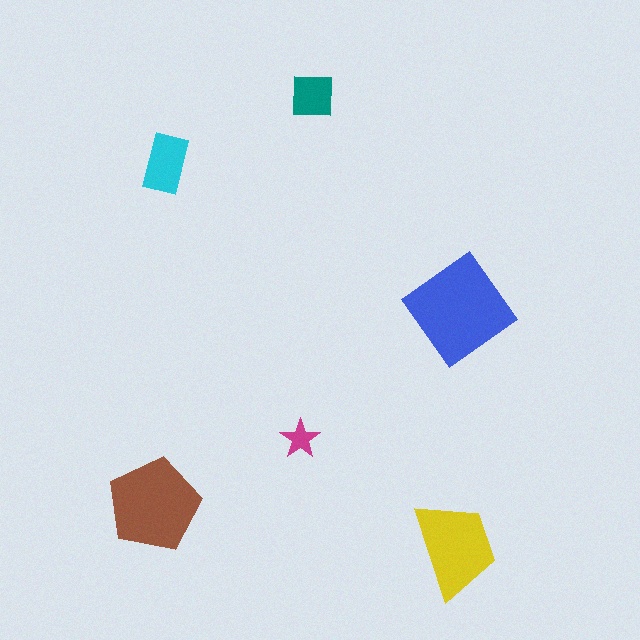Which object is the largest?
The blue diamond.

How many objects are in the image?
There are 6 objects in the image.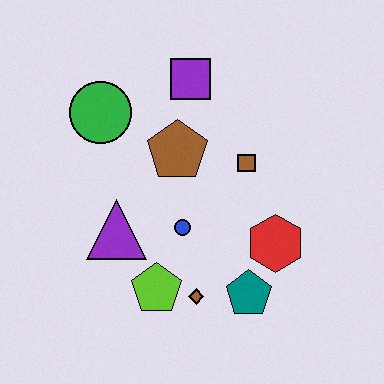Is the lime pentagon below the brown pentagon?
Yes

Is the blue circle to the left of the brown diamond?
Yes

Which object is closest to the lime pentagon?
The brown diamond is closest to the lime pentagon.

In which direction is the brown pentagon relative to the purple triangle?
The brown pentagon is above the purple triangle.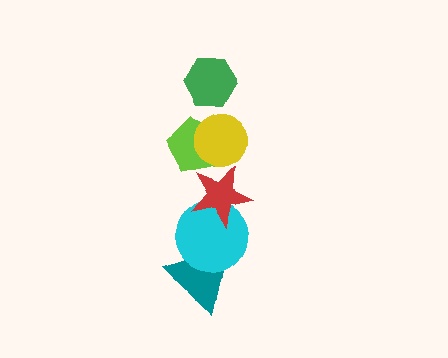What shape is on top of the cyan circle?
The red star is on top of the cyan circle.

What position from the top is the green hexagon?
The green hexagon is 1st from the top.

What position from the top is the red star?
The red star is 4th from the top.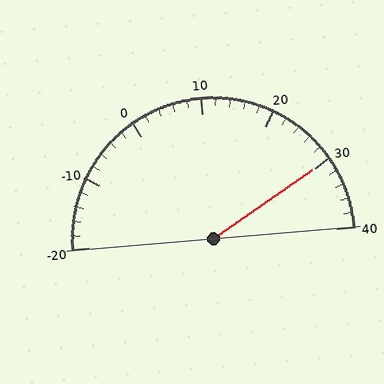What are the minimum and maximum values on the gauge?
The gauge ranges from -20 to 40.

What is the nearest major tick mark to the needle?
The nearest major tick mark is 30.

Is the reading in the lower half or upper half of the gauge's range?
The reading is in the upper half of the range (-20 to 40).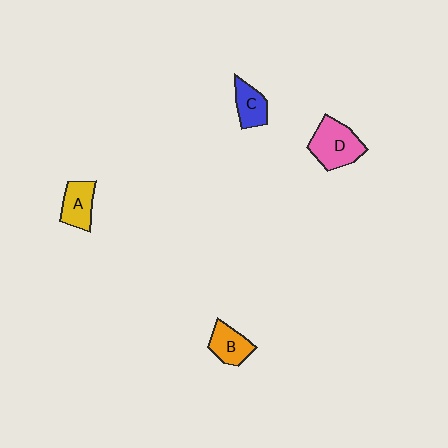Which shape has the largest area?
Shape D (pink).